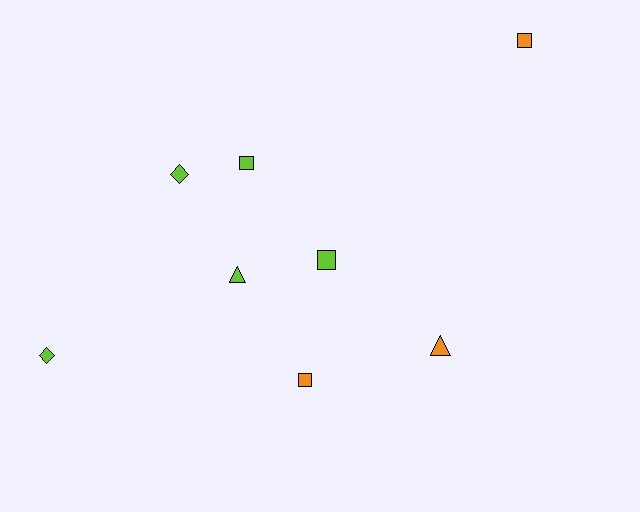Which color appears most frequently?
Lime, with 5 objects.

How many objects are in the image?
There are 8 objects.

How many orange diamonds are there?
There are no orange diamonds.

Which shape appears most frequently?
Square, with 4 objects.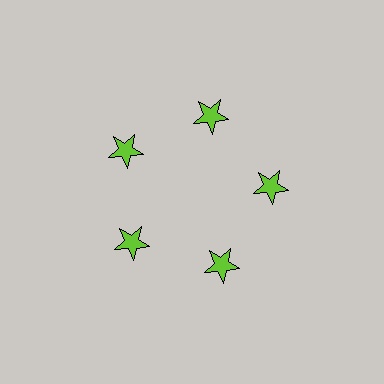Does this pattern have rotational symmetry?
Yes, this pattern has 5-fold rotational symmetry. It looks the same after rotating 72 degrees around the center.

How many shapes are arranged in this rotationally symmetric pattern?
There are 5 shapes, arranged in 5 groups of 1.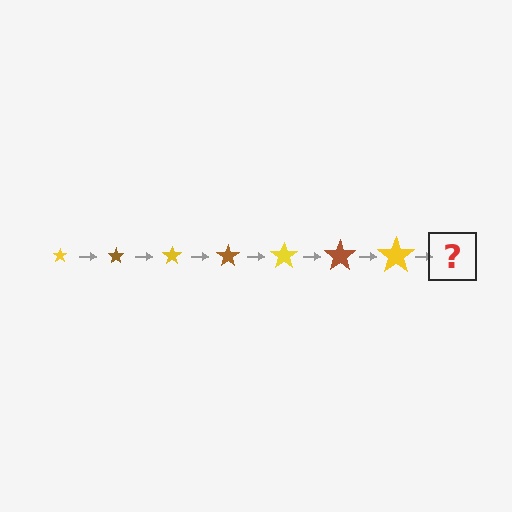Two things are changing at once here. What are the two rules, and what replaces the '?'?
The two rules are that the star grows larger each step and the color cycles through yellow and brown. The '?' should be a brown star, larger than the previous one.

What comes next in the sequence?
The next element should be a brown star, larger than the previous one.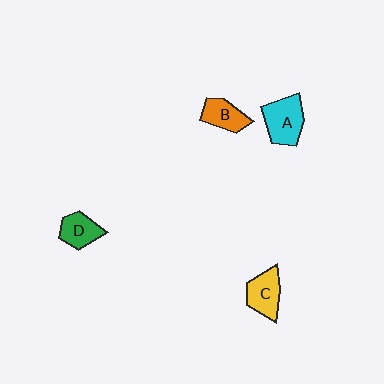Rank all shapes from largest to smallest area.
From largest to smallest: A (cyan), C (yellow), B (orange), D (green).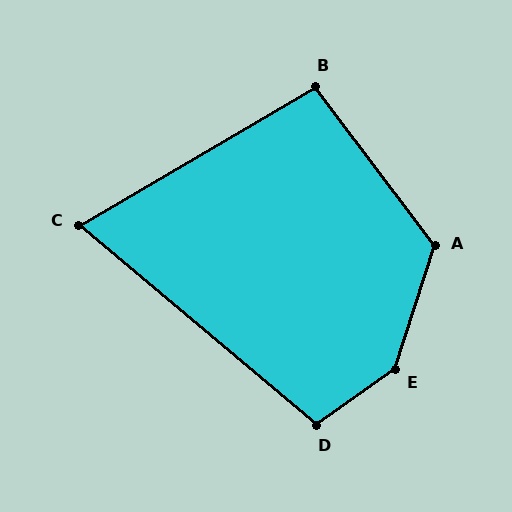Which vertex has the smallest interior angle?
C, at approximately 70 degrees.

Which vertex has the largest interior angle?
E, at approximately 143 degrees.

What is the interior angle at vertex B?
Approximately 97 degrees (obtuse).